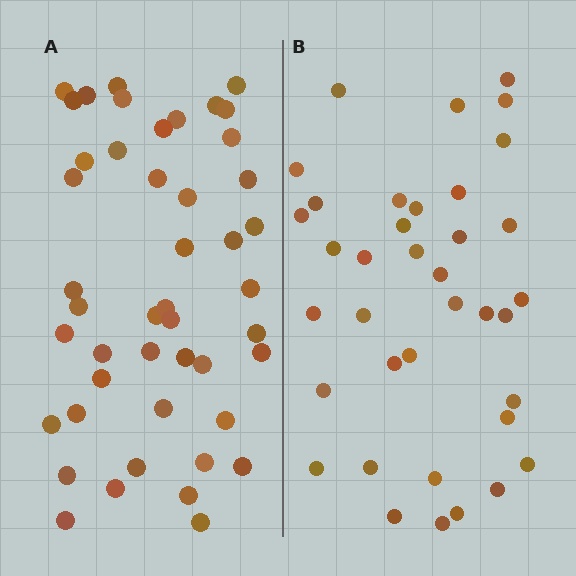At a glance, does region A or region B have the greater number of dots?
Region A (the left region) has more dots.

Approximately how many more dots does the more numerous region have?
Region A has roughly 8 or so more dots than region B.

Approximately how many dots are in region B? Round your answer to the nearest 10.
About 40 dots. (The exact count is 37, which rounds to 40.)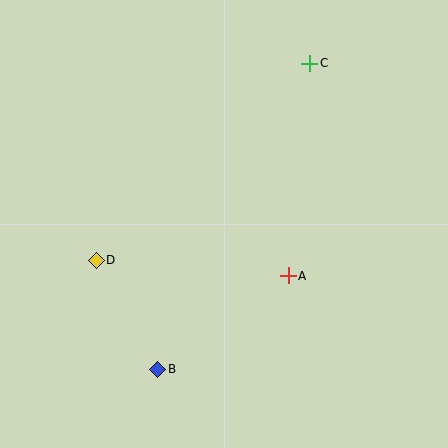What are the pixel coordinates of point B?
Point B is at (158, 369).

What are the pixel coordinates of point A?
Point A is at (288, 276).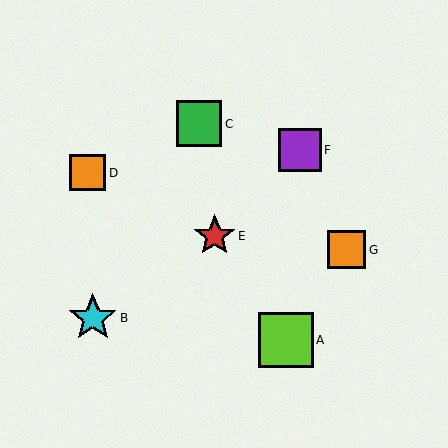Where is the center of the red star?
The center of the red star is at (215, 236).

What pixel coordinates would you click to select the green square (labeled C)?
Click at (199, 124) to select the green square C.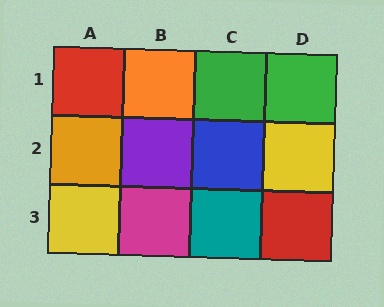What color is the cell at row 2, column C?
Blue.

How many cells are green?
2 cells are green.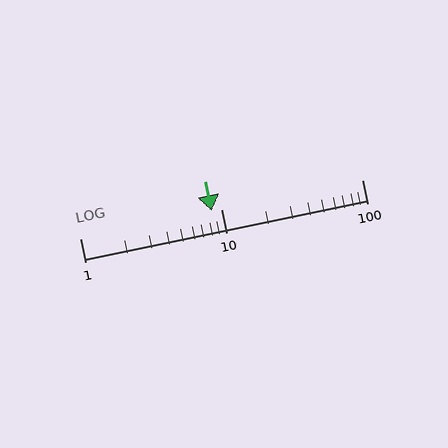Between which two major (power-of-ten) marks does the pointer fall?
The pointer is between 1 and 10.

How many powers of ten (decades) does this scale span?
The scale spans 2 decades, from 1 to 100.